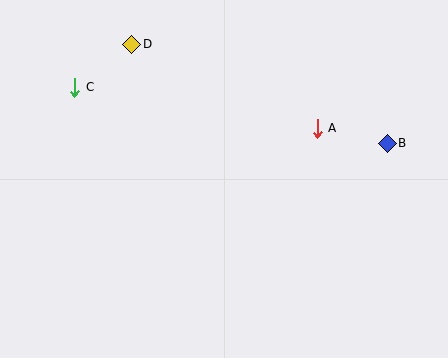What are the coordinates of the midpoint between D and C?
The midpoint between D and C is at (103, 66).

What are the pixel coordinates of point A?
Point A is at (317, 128).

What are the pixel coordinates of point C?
Point C is at (75, 87).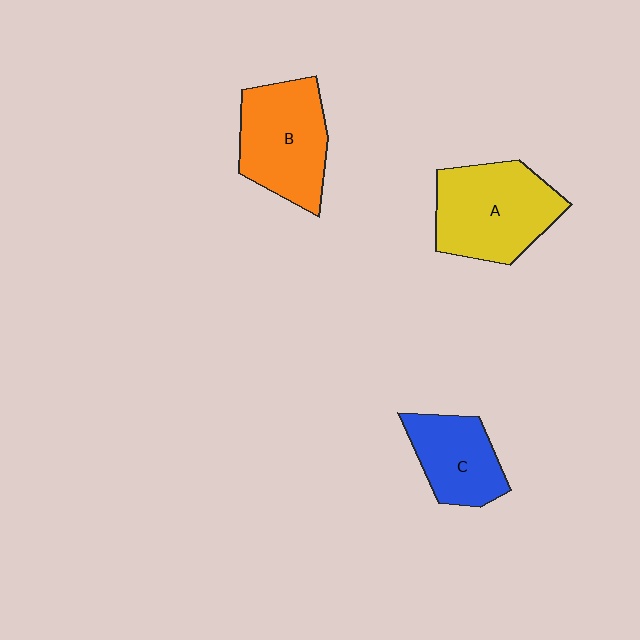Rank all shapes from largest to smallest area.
From largest to smallest: A (yellow), B (orange), C (blue).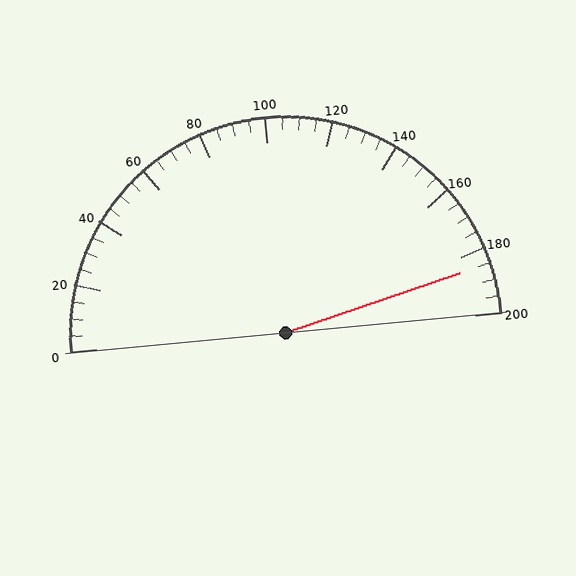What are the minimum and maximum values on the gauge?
The gauge ranges from 0 to 200.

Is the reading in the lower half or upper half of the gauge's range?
The reading is in the upper half of the range (0 to 200).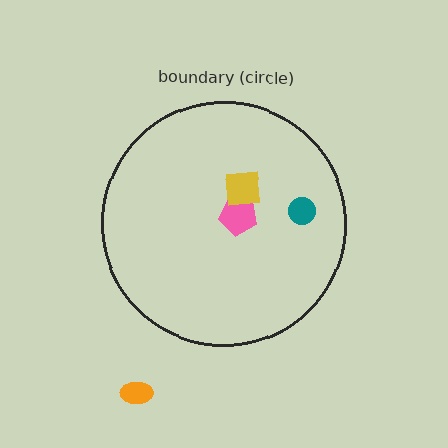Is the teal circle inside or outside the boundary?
Inside.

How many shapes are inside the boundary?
3 inside, 1 outside.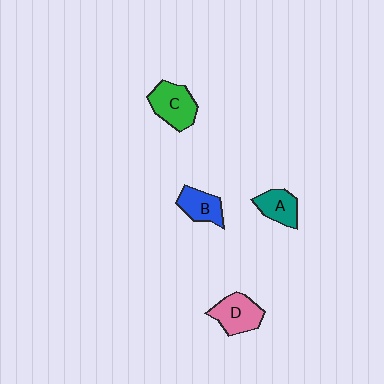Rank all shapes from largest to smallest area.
From largest to smallest: C (green), D (pink), B (blue), A (teal).